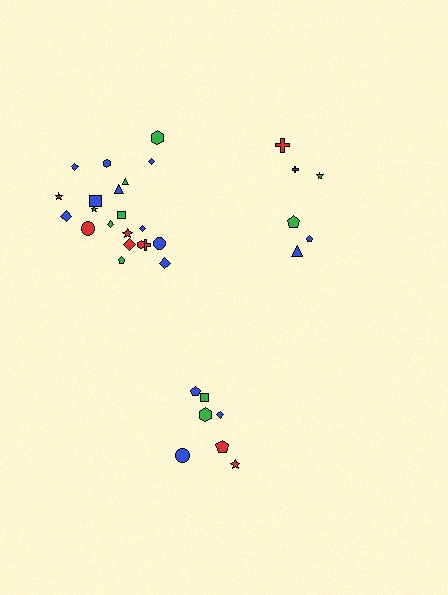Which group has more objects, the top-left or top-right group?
The top-left group.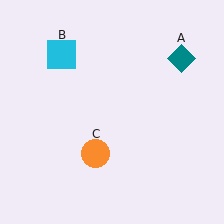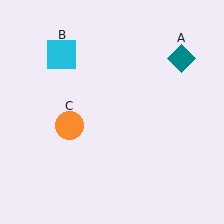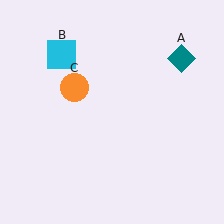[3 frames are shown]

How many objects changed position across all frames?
1 object changed position: orange circle (object C).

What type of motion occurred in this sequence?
The orange circle (object C) rotated clockwise around the center of the scene.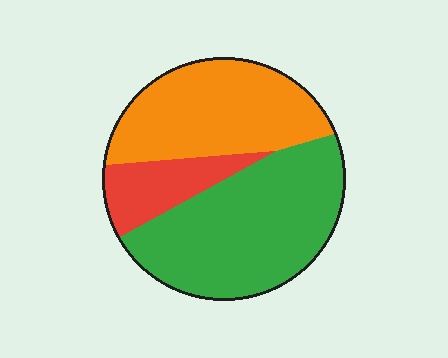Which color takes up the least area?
Red, at roughly 15%.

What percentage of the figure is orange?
Orange covers about 35% of the figure.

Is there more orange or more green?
Green.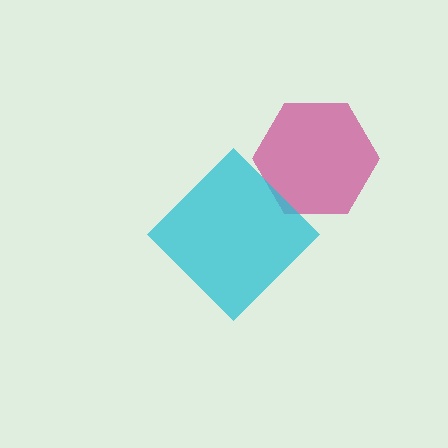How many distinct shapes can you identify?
There are 2 distinct shapes: a magenta hexagon, a cyan diamond.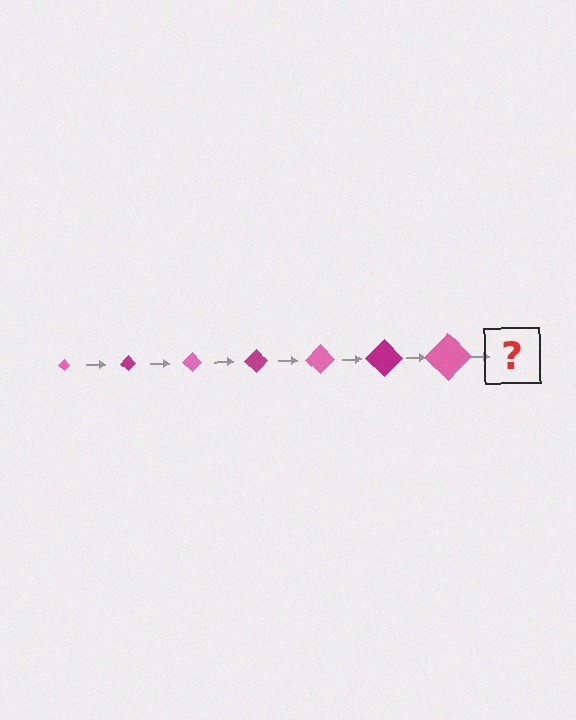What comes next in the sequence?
The next element should be a magenta diamond, larger than the previous one.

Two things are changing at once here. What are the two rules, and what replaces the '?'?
The two rules are that the diamond grows larger each step and the color cycles through pink and magenta. The '?' should be a magenta diamond, larger than the previous one.